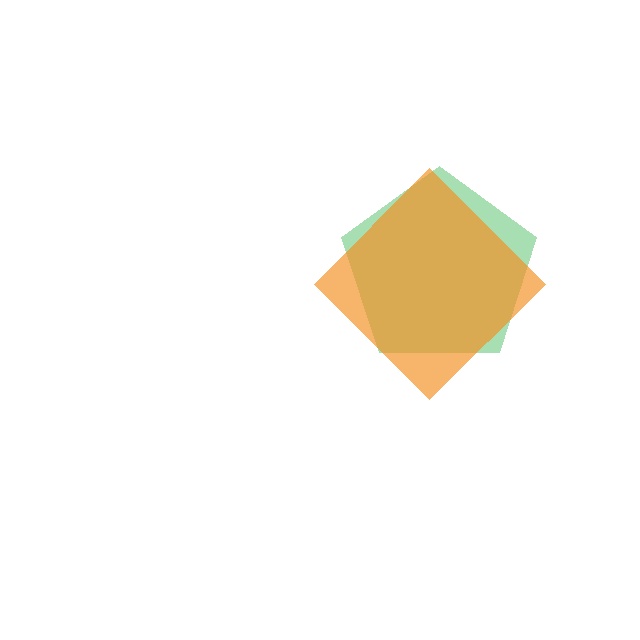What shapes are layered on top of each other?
The layered shapes are: a green pentagon, an orange diamond.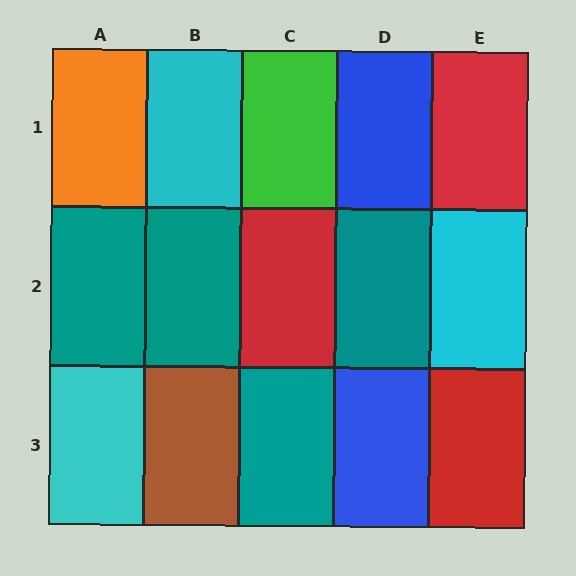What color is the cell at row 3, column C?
Teal.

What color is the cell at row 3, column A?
Cyan.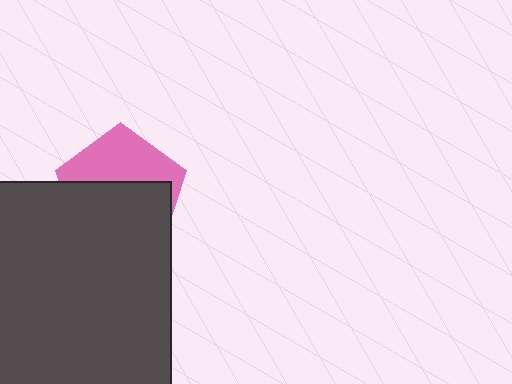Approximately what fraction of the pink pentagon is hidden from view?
Roughly 58% of the pink pentagon is hidden behind the dark gray square.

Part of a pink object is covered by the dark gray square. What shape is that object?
It is a pentagon.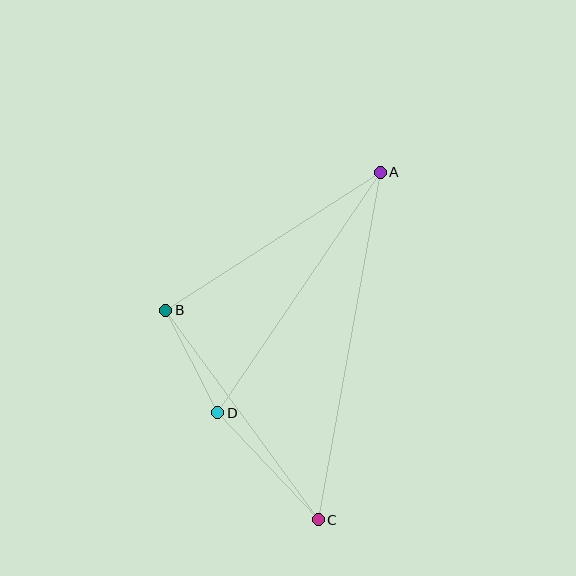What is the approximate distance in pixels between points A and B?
The distance between A and B is approximately 255 pixels.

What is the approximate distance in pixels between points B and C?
The distance between B and C is approximately 259 pixels.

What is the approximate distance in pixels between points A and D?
The distance between A and D is approximately 290 pixels.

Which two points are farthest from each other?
Points A and C are farthest from each other.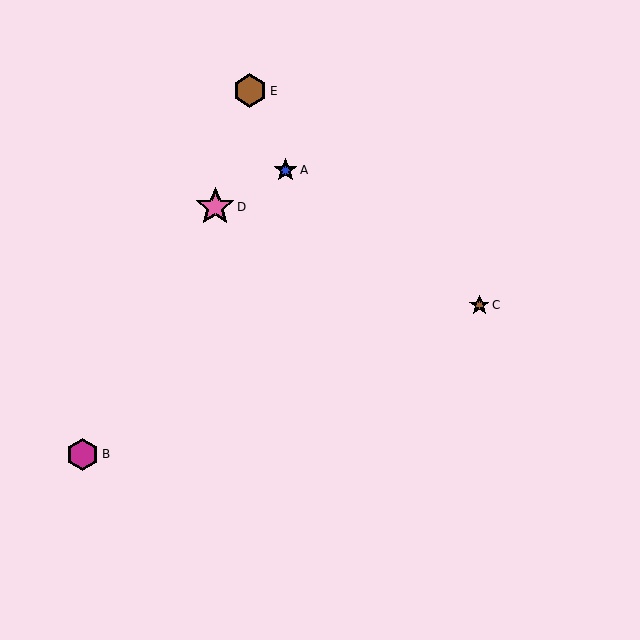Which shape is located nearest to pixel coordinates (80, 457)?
The magenta hexagon (labeled B) at (83, 454) is nearest to that location.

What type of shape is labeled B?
Shape B is a magenta hexagon.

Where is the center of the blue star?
The center of the blue star is at (286, 170).